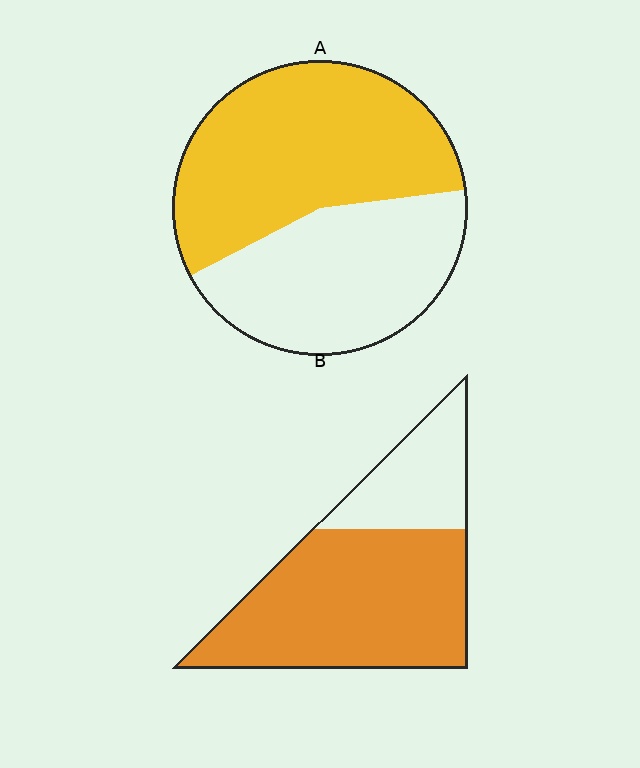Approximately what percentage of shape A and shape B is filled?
A is approximately 55% and B is approximately 70%.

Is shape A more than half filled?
Yes.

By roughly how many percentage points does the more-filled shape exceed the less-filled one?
By roughly 15 percentage points (B over A).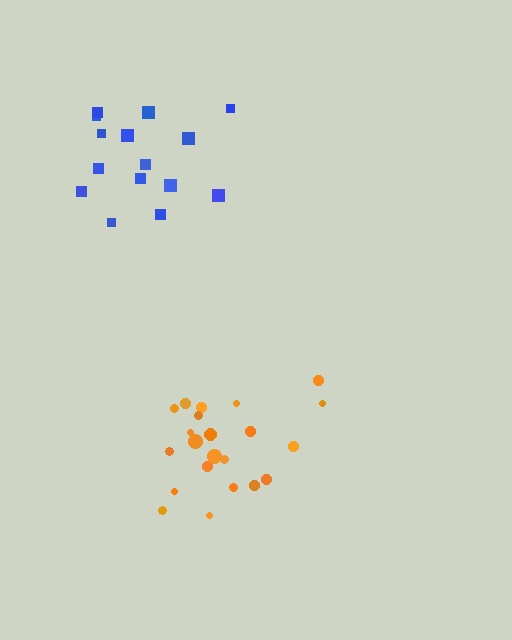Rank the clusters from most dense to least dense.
orange, blue.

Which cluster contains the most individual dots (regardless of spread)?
Orange (22).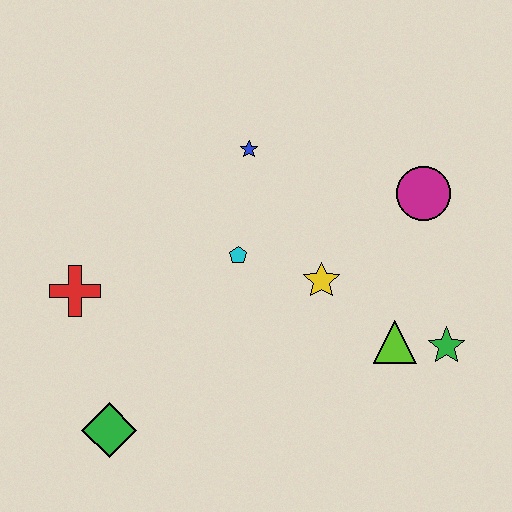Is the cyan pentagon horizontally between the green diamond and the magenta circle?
Yes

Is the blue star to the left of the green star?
Yes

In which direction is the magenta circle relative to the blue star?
The magenta circle is to the right of the blue star.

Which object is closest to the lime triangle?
The green star is closest to the lime triangle.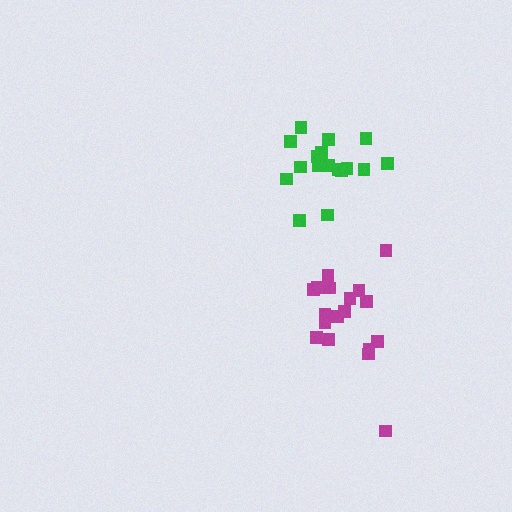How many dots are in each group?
Group 1: 17 dots, Group 2: 18 dots (35 total).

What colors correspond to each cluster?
The clusters are colored: green, magenta.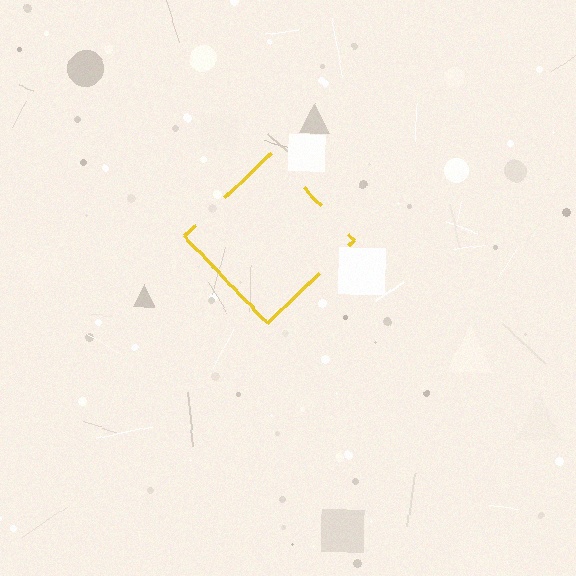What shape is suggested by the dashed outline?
The dashed outline suggests a diamond.